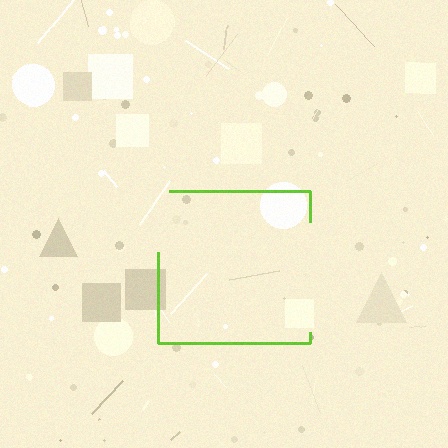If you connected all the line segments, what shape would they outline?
They would outline a square.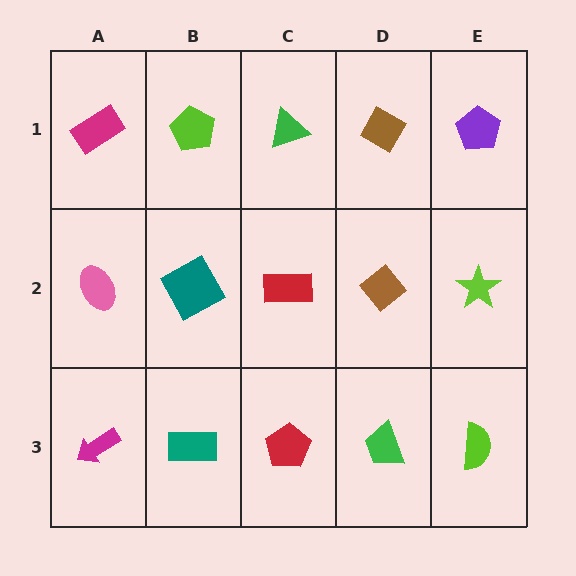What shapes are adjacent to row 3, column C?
A red rectangle (row 2, column C), a teal rectangle (row 3, column B), a green trapezoid (row 3, column D).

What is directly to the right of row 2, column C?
A brown diamond.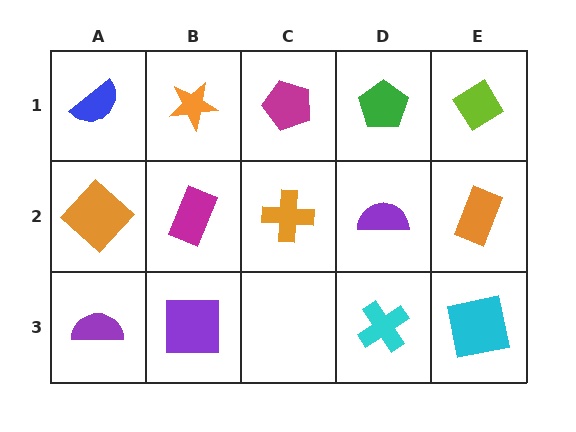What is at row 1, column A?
A blue semicircle.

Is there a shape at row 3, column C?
No, that cell is empty.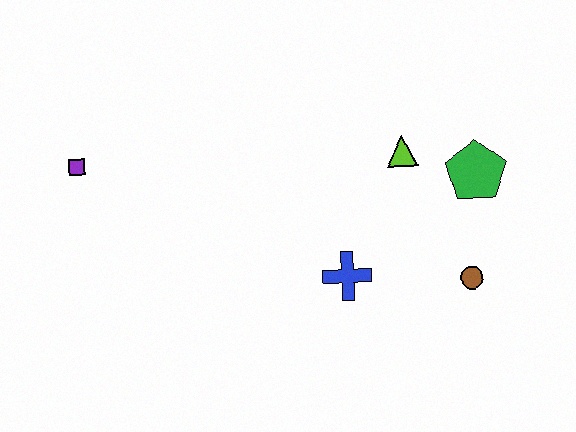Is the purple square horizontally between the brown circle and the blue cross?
No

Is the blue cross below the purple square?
Yes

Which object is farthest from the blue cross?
The purple square is farthest from the blue cross.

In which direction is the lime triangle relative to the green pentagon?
The lime triangle is to the left of the green pentagon.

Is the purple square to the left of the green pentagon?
Yes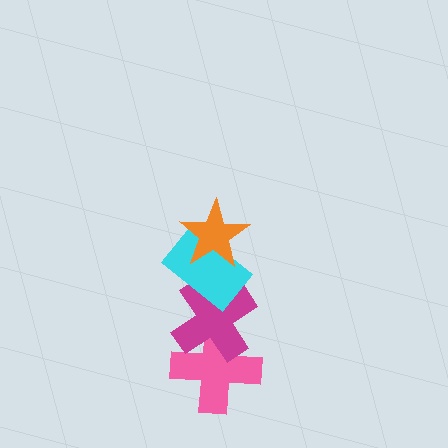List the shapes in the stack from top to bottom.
From top to bottom: the orange star, the cyan rectangle, the magenta cross, the pink cross.